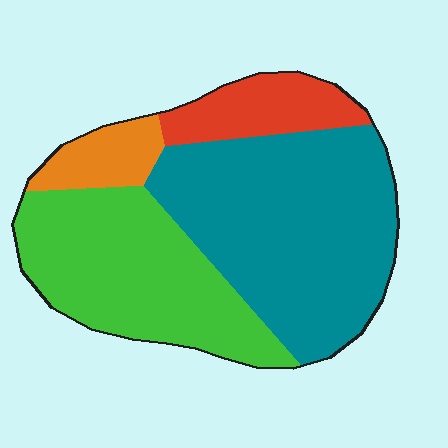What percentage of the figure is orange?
Orange takes up about one tenth (1/10) of the figure.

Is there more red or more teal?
Teal.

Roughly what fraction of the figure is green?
Green takes up between a quarter and a half of the figure.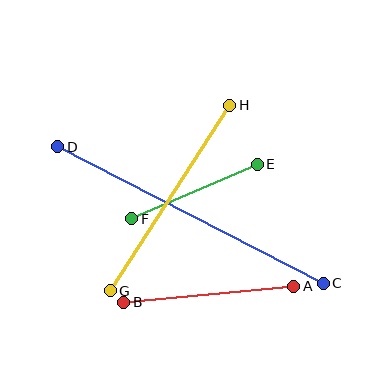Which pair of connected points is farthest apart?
Points C and D are farthest apart.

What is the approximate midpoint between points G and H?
The midpoint is at approximately (170, 198) pixels.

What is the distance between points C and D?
The distance is approximately 299 pixels.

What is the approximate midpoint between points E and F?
The midpoint is at approximately (195, 191) pixels.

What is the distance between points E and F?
The distance is approximately 137 pixels.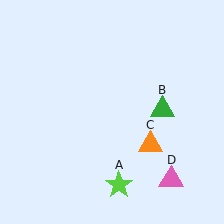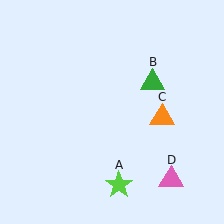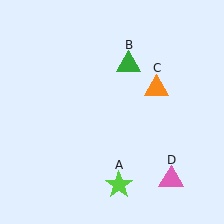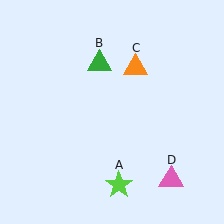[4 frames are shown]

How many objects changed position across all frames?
2 objects changed position: green triangle (object B), orange triangle (object C).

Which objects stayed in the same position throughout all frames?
Lime star (object A) and pink triangle (object D) remained stationary.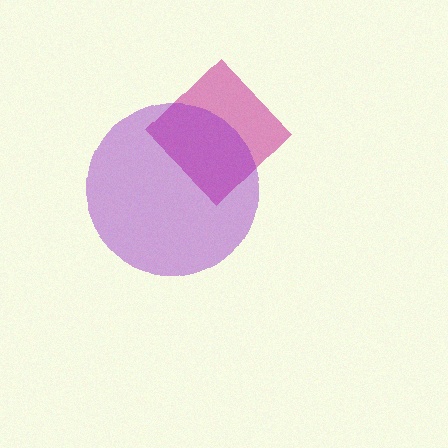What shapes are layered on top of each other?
The layered shapes are: a magenta diamond, a purple circle.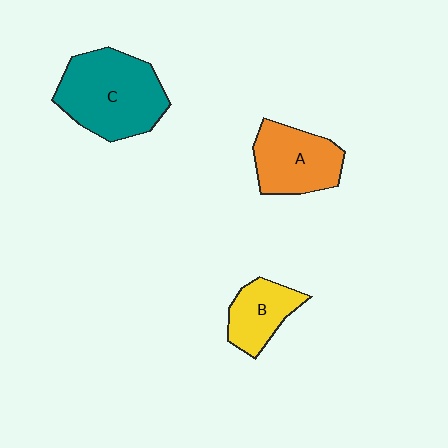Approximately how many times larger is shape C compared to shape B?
Approximately 2.0 times.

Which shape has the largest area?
Shape C (teal).